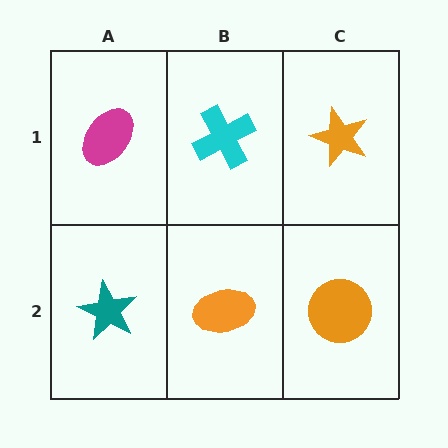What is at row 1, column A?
A magenta ellipse.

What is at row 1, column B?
A cyan cross.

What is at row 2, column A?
A teal star.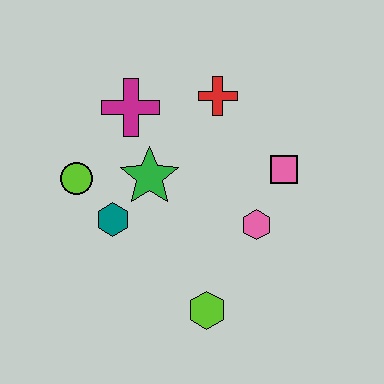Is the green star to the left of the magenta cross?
No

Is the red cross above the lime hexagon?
Yes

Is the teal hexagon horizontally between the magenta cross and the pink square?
No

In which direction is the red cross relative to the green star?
The red cross is above the green star.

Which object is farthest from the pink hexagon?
The lime circle is farthest from the pink hexagon.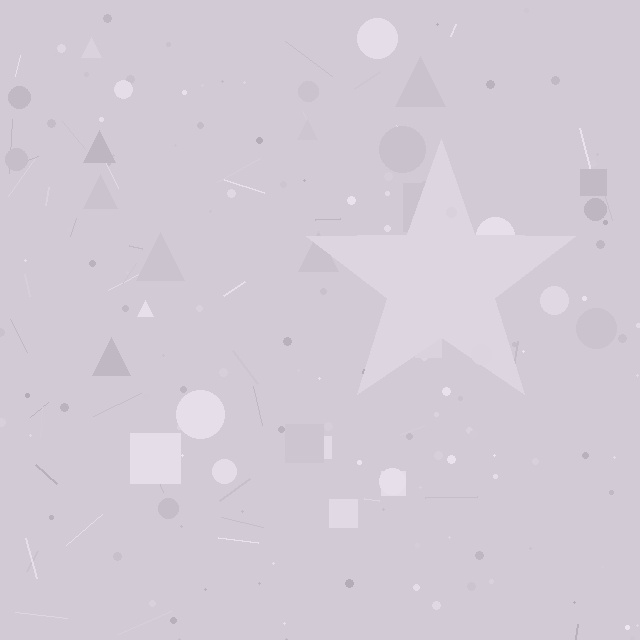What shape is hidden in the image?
A star is hidden in the image.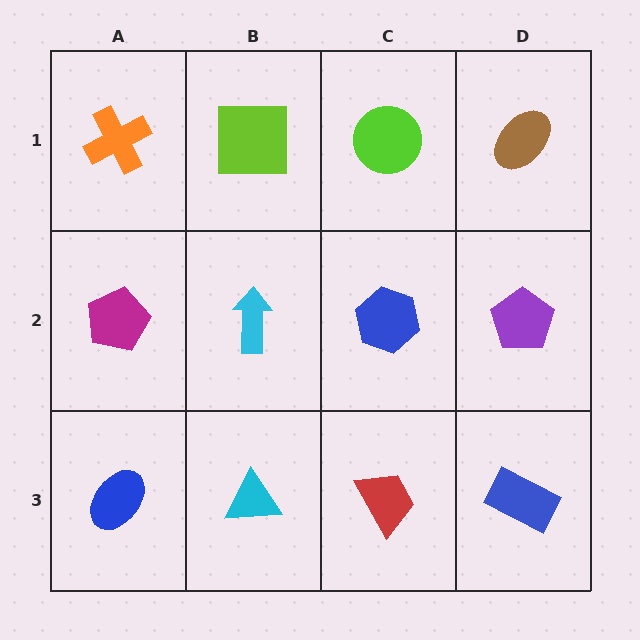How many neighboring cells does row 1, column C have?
3.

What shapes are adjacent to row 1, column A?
A magenta pentagon (row 2, column A), a lime square (row 1, column B).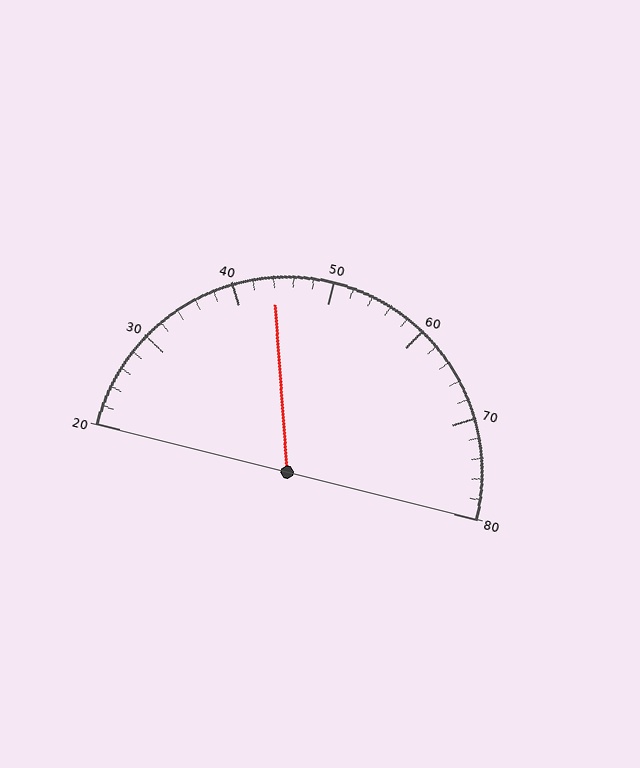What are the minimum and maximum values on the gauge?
The gauge ranges from 20 to 80.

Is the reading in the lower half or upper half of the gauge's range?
The reading is in the lower half of the range (20 to 80).